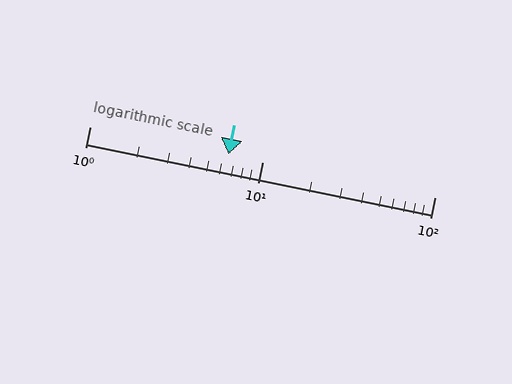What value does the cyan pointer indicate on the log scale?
The pointer indicates approximately 6.4.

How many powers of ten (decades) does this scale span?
The scale spans 2 decades, from 1 to 100.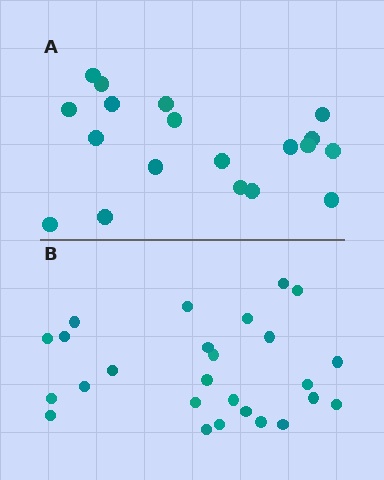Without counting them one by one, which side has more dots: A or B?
Region B (the bottom region) has more dots.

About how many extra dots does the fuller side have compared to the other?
Region B has roughly 8 or so more dots than region A.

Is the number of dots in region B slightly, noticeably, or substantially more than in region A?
Region B has noticeably more, but not dramatically so. The ratio is roughly 1.4 to 1.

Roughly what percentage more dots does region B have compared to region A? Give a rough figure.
About 35% more.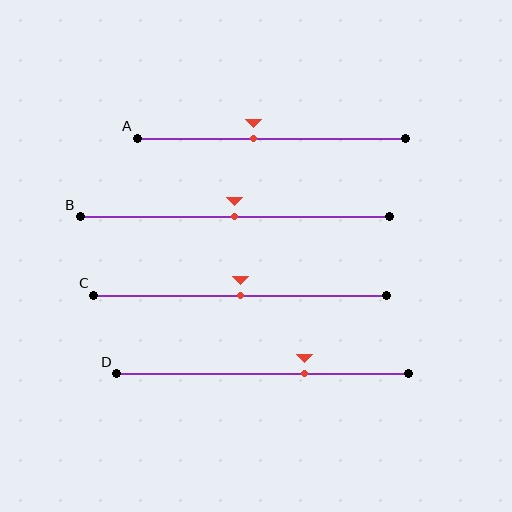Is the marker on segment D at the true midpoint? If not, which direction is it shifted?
No, the marker on segment D is shifted to the right by about 14% of the segment length.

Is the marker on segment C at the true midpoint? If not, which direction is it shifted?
Yes, the marker on segment C is at the true midpoint.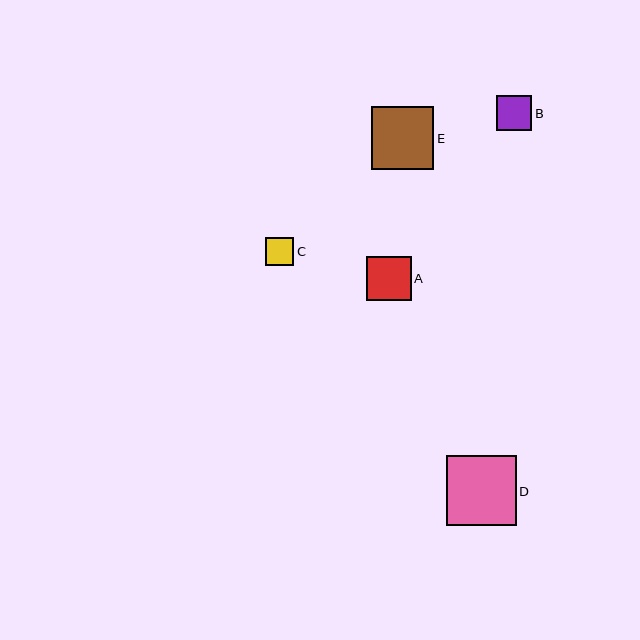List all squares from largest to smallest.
From largest to smallest: D, E, A, B, C.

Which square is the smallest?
Square C is the smallest with a size of approximately 28 pixels.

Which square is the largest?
Square D is the largest with a size of approximately 70 pixels.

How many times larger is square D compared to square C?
Square D is approximately 2.5 times the size of square C.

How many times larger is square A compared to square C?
Square A is approximately 1.6 times the size of square C.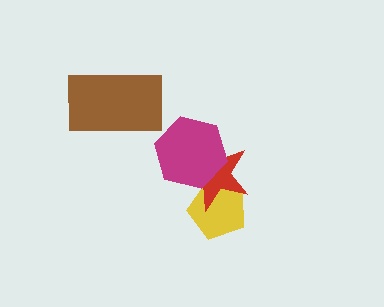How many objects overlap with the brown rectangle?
0 objects overlap with the brown rectangle.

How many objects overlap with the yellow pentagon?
1 object overlaps with the yellow pentagon.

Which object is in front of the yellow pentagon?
The red star is in front of the yellow pentagon.